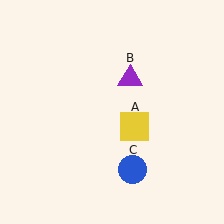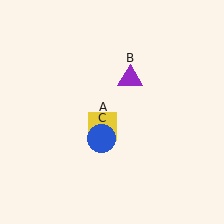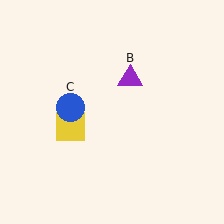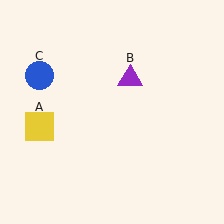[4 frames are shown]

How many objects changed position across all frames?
2 objects changed position: yellow square (object A), blue circle (object C).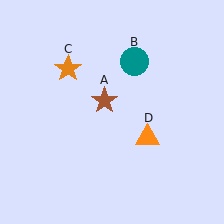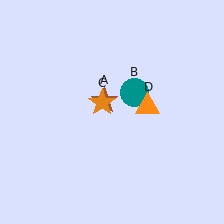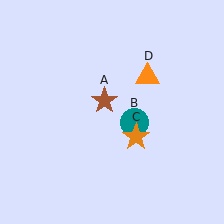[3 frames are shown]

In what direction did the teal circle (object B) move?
The teal circle (object B) moved down.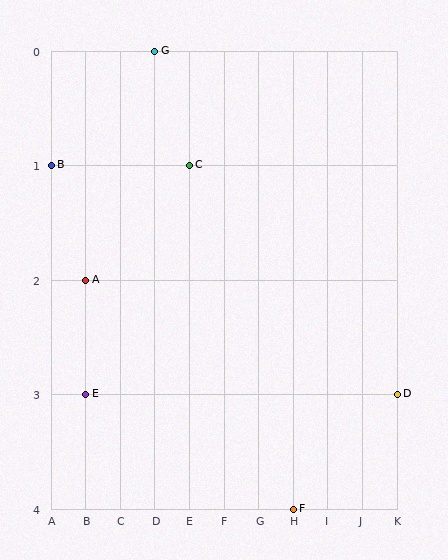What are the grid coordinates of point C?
Point C is at grid coordinates (E, 1).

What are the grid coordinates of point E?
Point E is at grid coordinates (B, 3).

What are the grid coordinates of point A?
Point A is at grid coordinates (B, 2).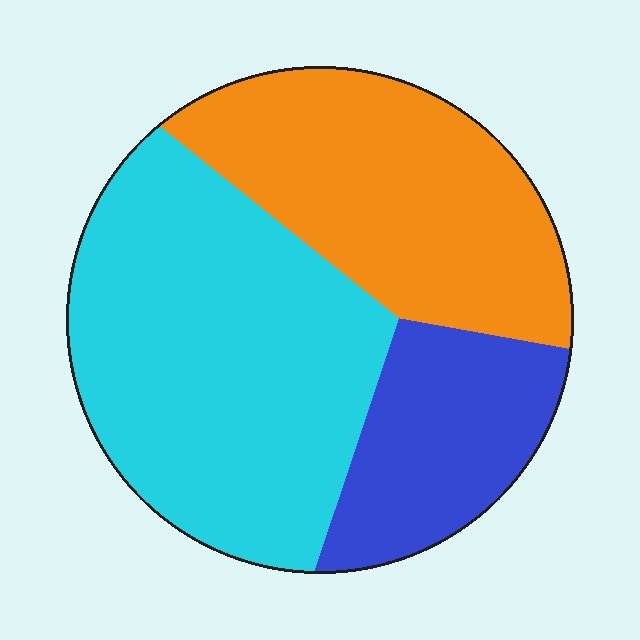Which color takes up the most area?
Cyan, at roughly 45%.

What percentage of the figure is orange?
Orange takes up about one third (1/3) of the figure.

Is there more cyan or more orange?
Cyan.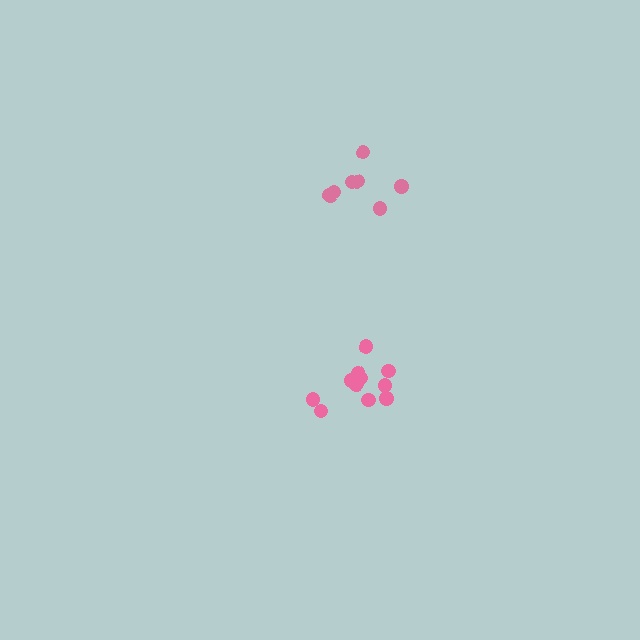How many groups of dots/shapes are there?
There are 2 groups.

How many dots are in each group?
Group 1: 7 dots, Group 2: 11 dots (18 total).